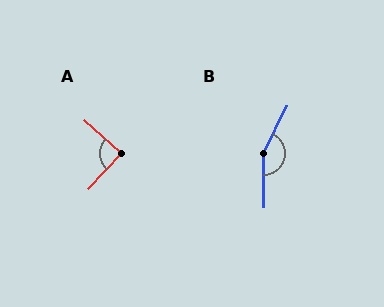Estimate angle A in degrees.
Approximately 89 degrees.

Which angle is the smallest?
A, at approximately 89 degrees.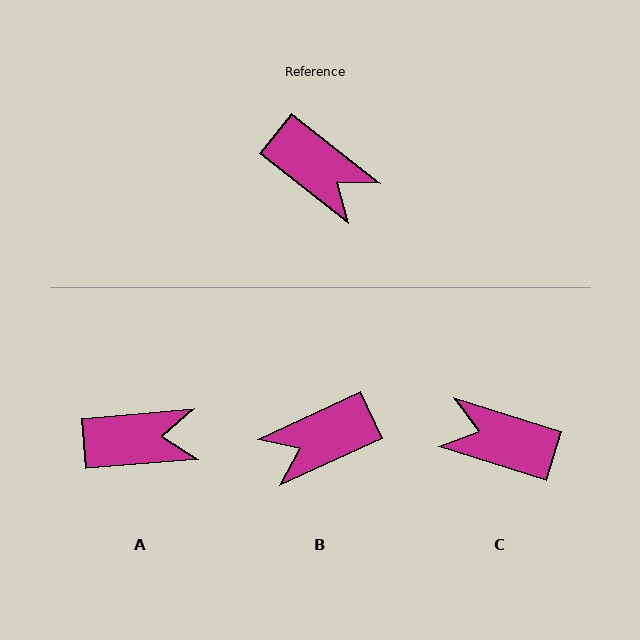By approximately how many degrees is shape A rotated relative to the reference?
Approximately 43 degrees counter-clockwise.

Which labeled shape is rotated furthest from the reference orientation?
C, about 159 degrees away.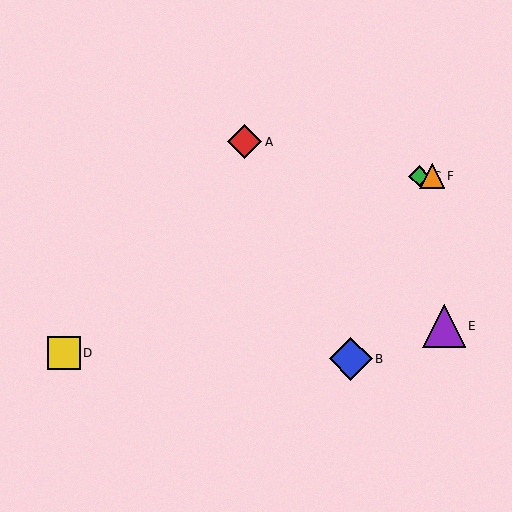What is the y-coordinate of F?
Object F is at y≈176.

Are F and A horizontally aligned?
No, F is at y≈176 and A is at y≈142.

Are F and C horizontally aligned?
Yes, both are at y≈176.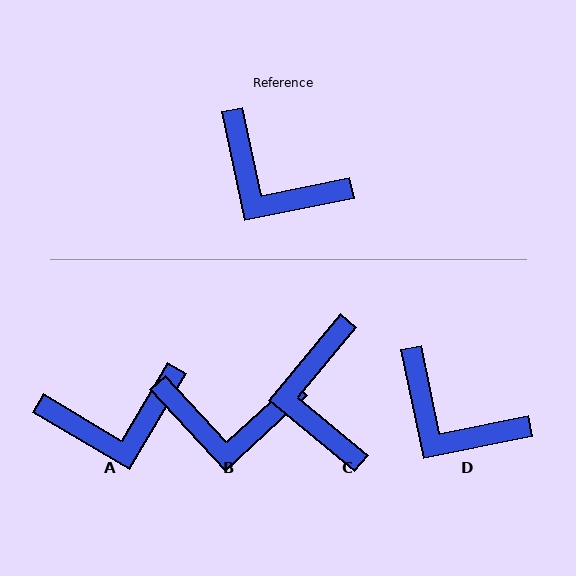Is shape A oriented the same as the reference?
No, it is off by about 48 degrees.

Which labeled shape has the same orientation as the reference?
D.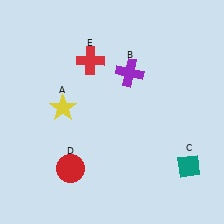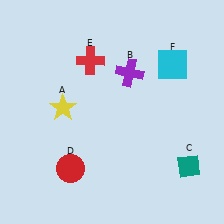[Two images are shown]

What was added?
A cyan square (F) was added in Image 2.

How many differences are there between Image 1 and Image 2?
There is 1 difference between the two images.